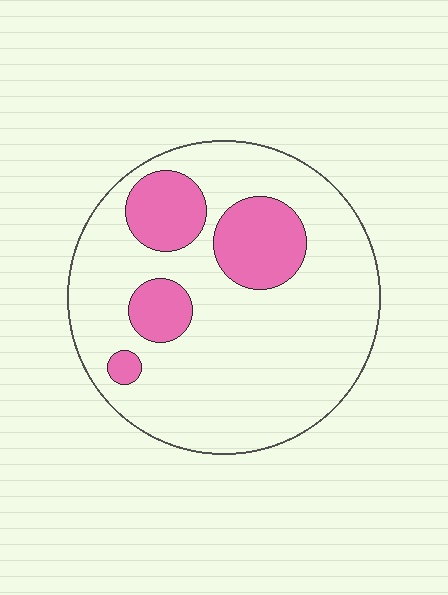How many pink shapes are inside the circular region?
4.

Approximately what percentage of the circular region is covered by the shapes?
Approximately 20%.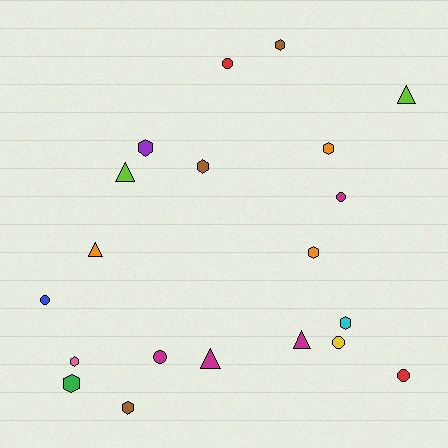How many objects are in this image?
There are 20 objects.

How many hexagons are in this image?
There are 9 hexagons.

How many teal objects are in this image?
There are no teal objects.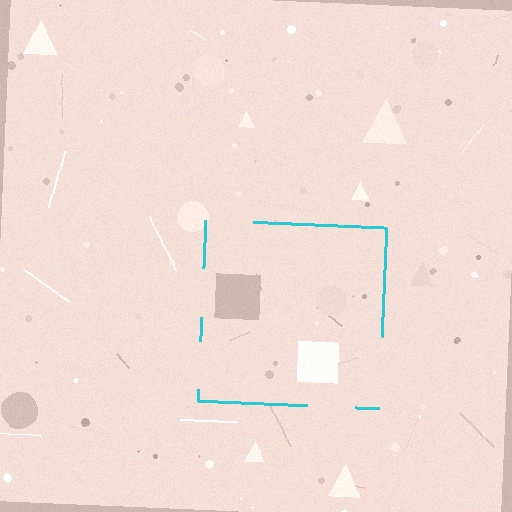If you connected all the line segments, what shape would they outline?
They would outline a square.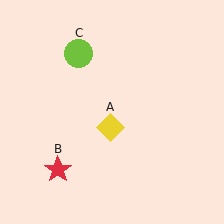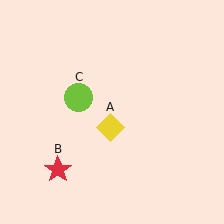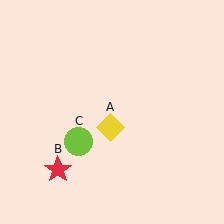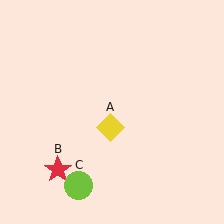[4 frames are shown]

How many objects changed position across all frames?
1 object changed position: lime circle (object C).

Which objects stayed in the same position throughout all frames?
Yellow diamond (object A) and red star (object B) remained stationary.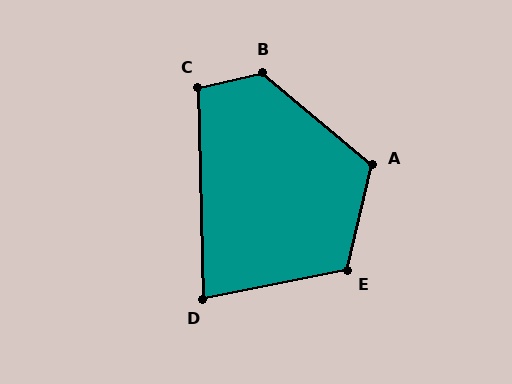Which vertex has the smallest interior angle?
D, at approximately 80 degrees.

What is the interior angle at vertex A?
Approximately 116 degrees (obtuse).